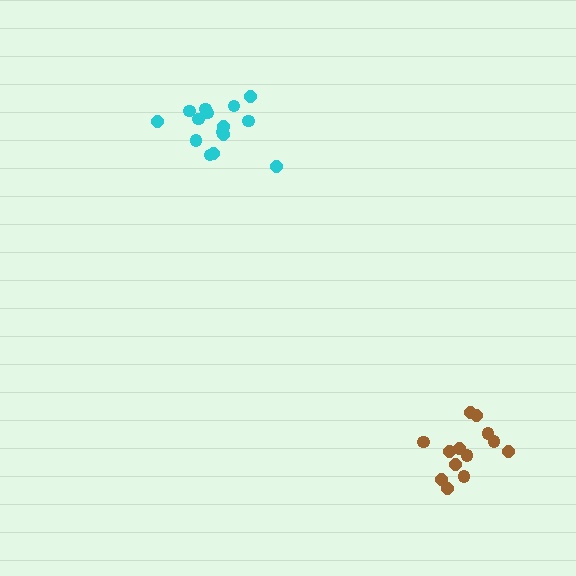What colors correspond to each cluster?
The clusters are colored: brown, cyan.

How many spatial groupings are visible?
There are 2 spatial groupings.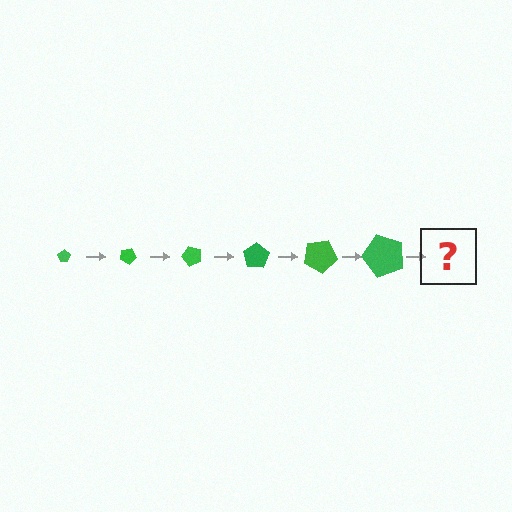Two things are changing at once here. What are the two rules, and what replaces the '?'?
The two rules are that the pentagon grows larger each step and it rotates 25 degrees each step. The '?' should be a pentagon, larger than the previous one and rotated 150 degrees from the start.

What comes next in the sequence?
The next element should be a pentagon, larger than the previous one and rotated 150 degrees from the start.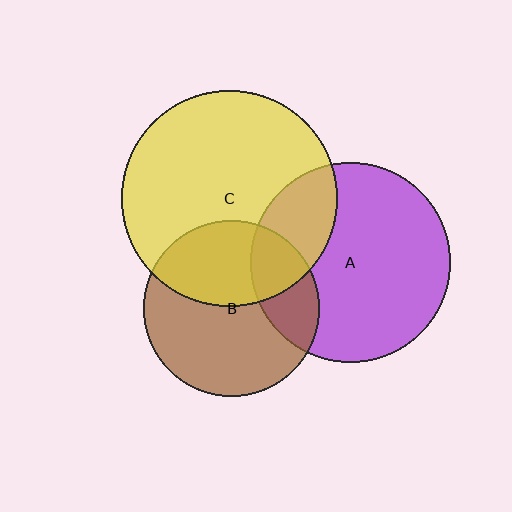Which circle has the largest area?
Circle C (yellow).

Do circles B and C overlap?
Yes.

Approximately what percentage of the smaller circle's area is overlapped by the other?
Approximately 40%.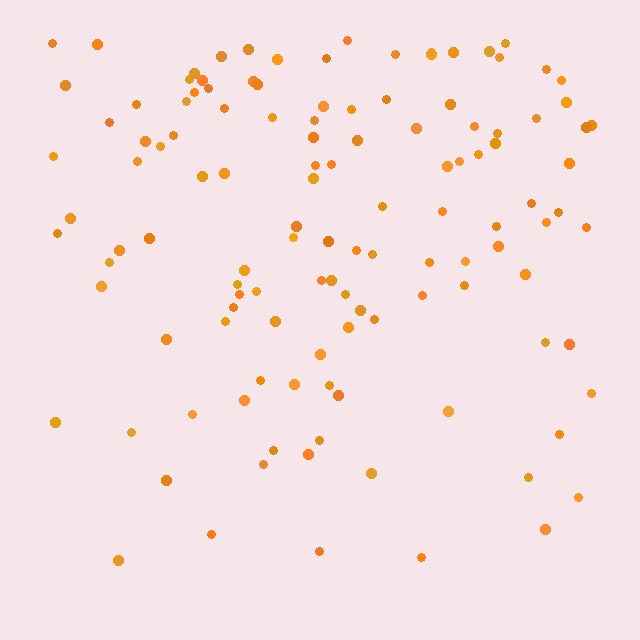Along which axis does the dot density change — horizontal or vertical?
Vertical.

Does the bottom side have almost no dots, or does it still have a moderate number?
Still a moderate number, just noticeably fewer than the top.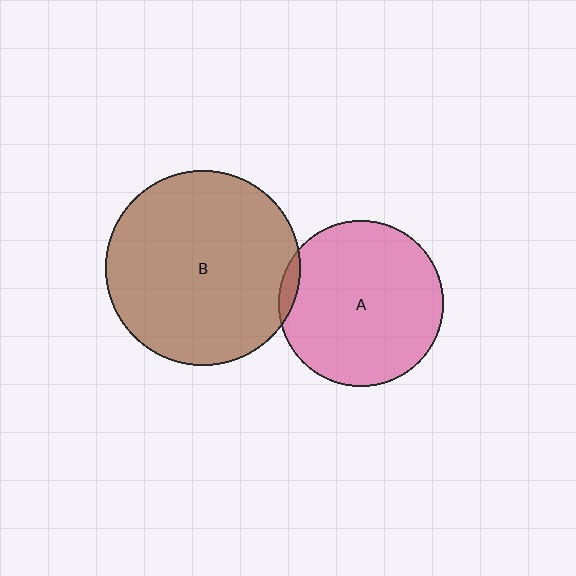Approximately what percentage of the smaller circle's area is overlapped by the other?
Approximately 5%.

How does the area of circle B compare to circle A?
Approximately 1.4 times.